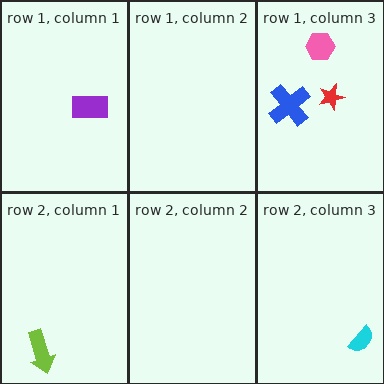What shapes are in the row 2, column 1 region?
The lime arrow.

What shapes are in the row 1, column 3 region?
The red star, the pink hexagon, the blue cross.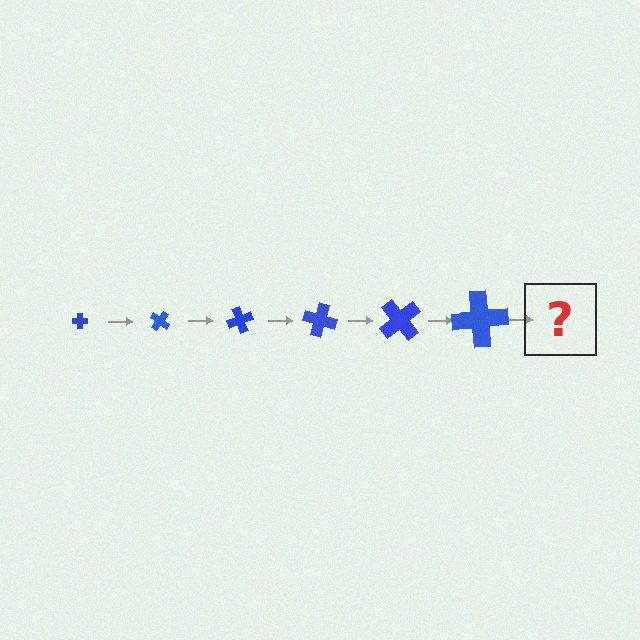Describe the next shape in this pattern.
It should be a cross, larger than the previous one and rotated 210 degrees from the start.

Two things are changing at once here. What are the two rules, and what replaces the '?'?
The two rules are that the cross grows larger each step and it rotates 35 degrees each step. The '?' should be a cross, larger than the previous one and rotated 210 degrees from the start.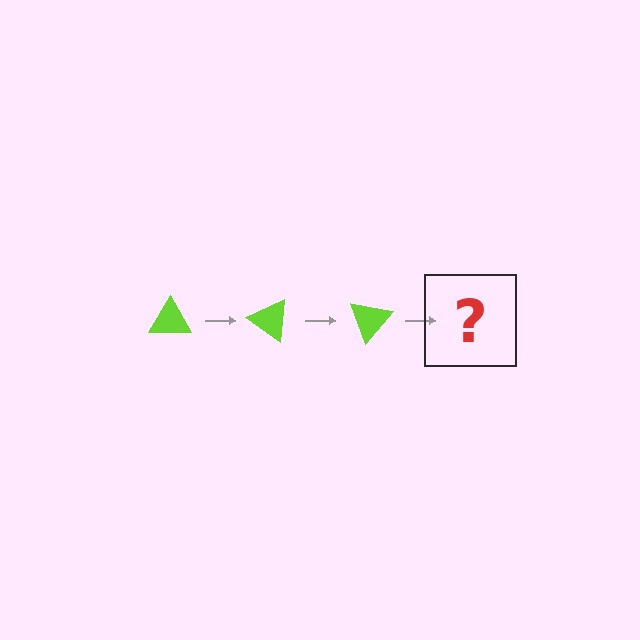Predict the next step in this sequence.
The next step is a lime triangle rotated 105 degrees.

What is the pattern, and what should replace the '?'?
The pattern is that the triangle rotates 35 degrees each step. The '?' should be a lime triangle rotated 105 degrees.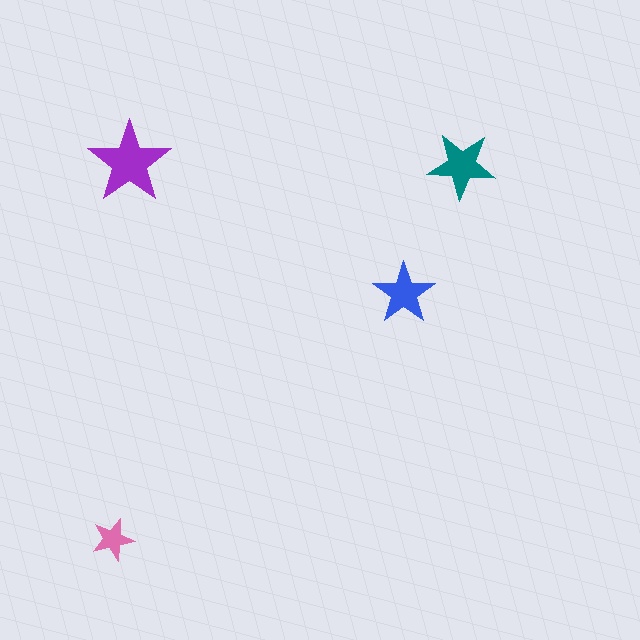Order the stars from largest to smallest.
the purple one, the teal one, the blue one, the pink one.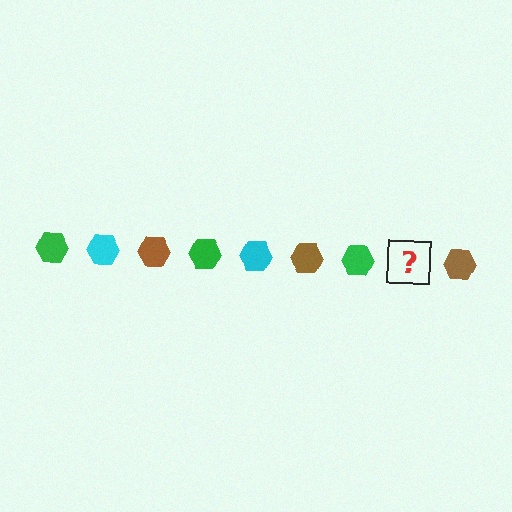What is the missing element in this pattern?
The missing element is a cyan hexagon.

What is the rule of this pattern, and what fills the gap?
The rule is that the pattern cycles through green, cyan, brown hexagons. The gap should be filled with a cyan hexagon.